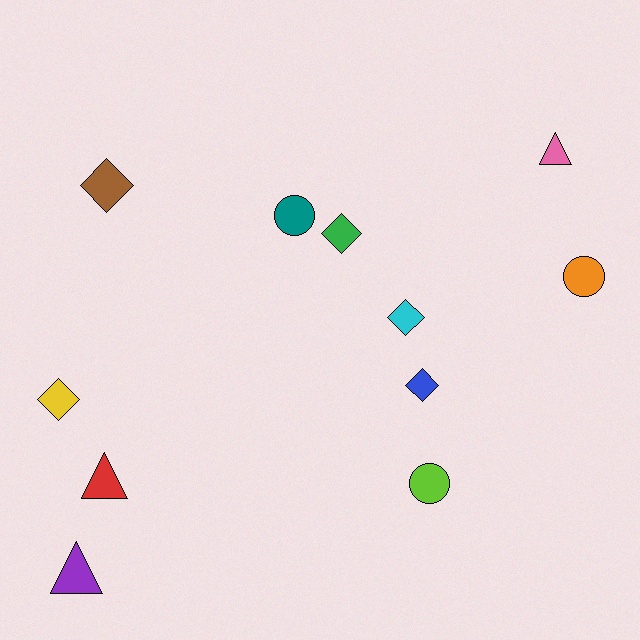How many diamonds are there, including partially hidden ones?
There are 5 diamonds.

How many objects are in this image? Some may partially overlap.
There are 11 objects.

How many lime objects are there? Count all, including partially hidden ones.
There is 1 lime object.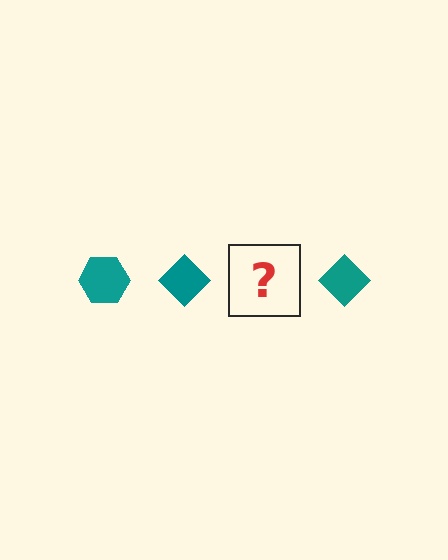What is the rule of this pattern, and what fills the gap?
The rule is that the pattern cycles through hexagon, diamond shapes in teal. The gap should be filled with a teal hexagon.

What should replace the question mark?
The question mark should be replaced with a teal hexagon.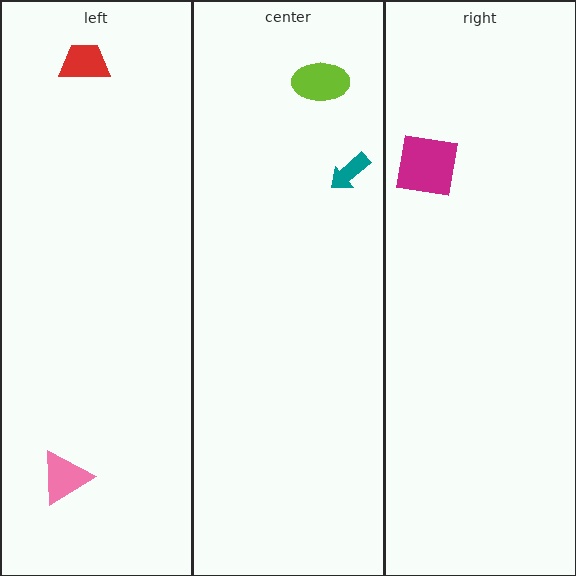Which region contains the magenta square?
The right region.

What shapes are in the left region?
The red trapezoid, the pink triangle.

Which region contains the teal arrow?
The center region.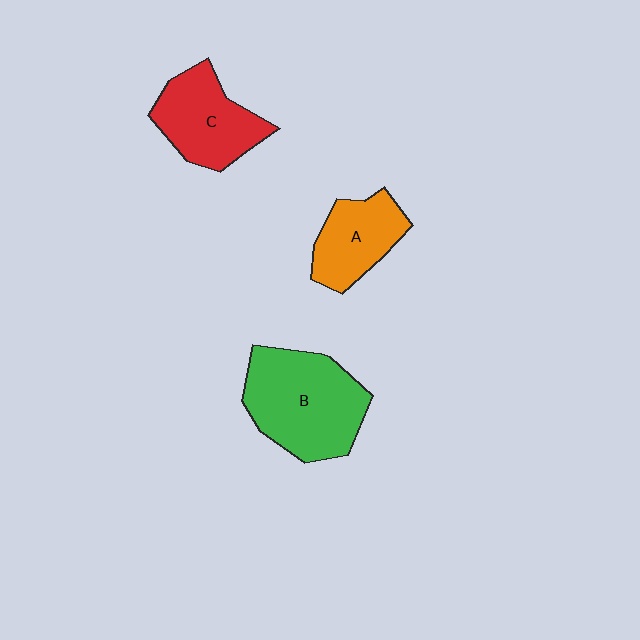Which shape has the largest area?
Shape B (green).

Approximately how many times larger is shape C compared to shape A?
Approximately 1.2 times.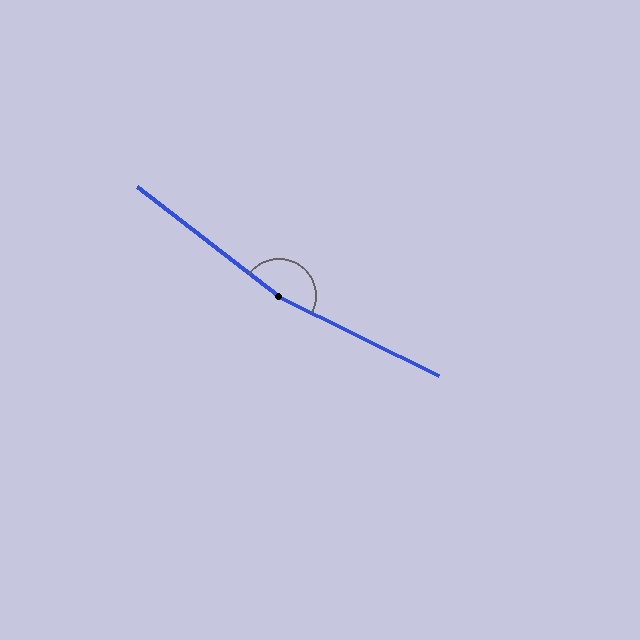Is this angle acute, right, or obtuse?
It is obtuse.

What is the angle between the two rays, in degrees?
Approximately 169 degrees.